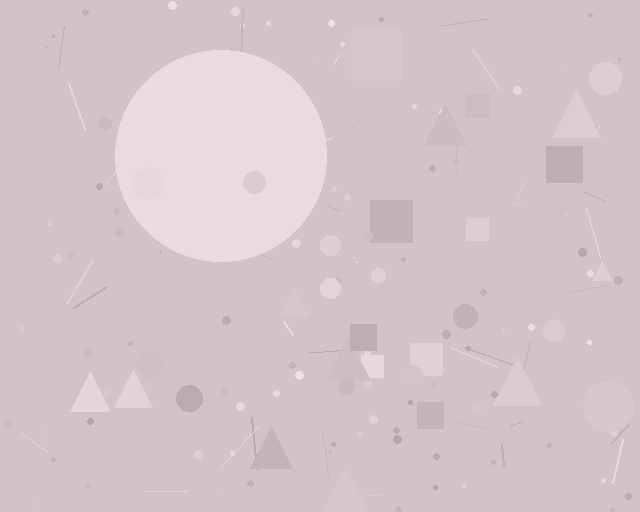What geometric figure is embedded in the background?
A circle is embedded in the background.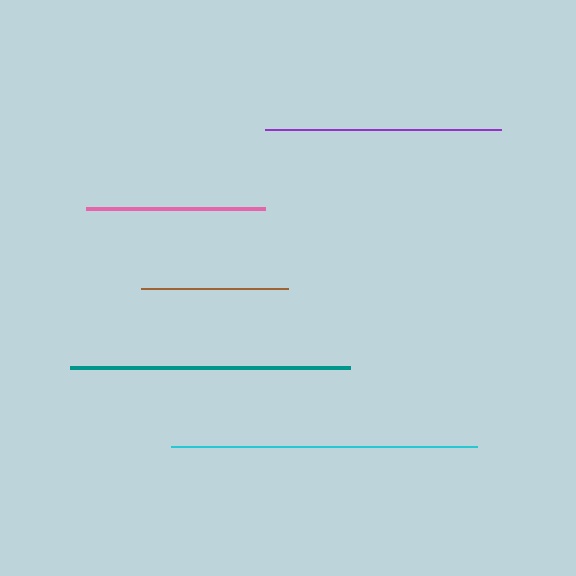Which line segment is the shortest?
The brown line is the shortest at approximately 148 pixels.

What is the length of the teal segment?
The teal segment is approximately 279 pixels long.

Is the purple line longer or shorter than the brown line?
The purple line is longer than the brown line.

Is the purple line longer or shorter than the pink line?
The purple line is longer than the pink line.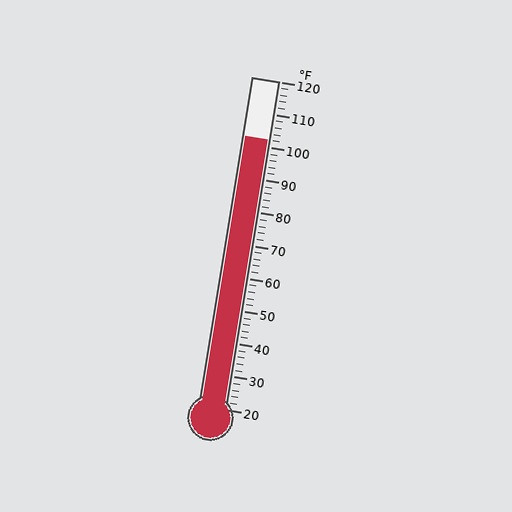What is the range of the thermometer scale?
The thermometer scale ranges from 20°F to 120°F.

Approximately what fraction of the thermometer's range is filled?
The thermometer is filled to approximately 80% of its range.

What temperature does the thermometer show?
The thermometer shows approximately 102°F.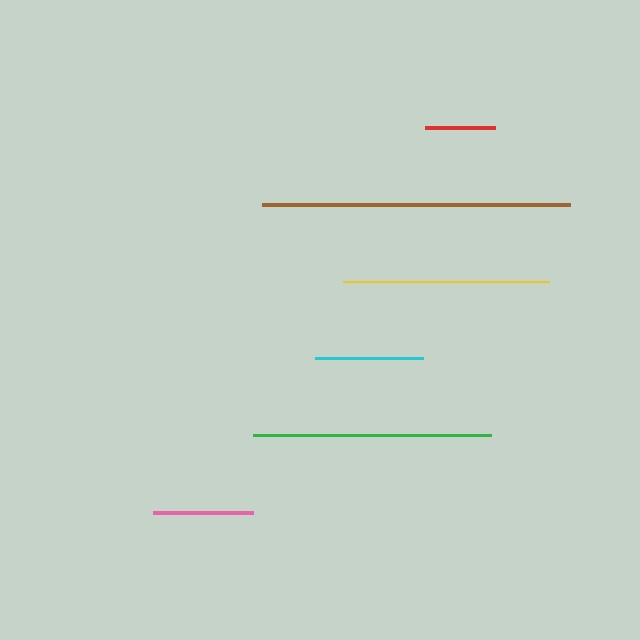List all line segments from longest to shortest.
From longest to shortest: brown, green, yellow, cyan, pink, red.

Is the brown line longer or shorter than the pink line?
The brown line is longer than the pink line.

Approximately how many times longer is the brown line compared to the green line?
The brown line is approximately 1.3 times the length of the green line.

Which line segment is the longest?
The brown line is the longest at approximately 308 pixels.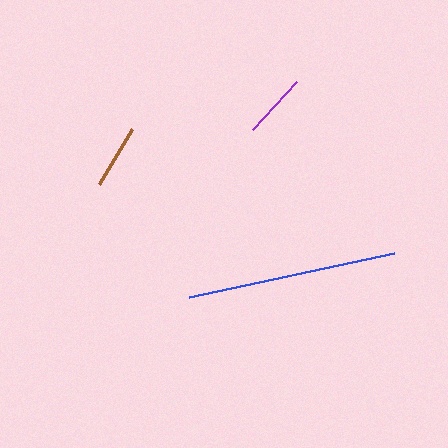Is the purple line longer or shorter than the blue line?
The blue line is longer than the purple line.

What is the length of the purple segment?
The purple segment is approximately 64 pixels long.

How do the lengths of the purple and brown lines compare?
The purple and brown lines are approximately the same length.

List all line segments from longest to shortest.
From longest to shortest: blue, purple, brown.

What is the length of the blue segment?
The blue segment is approximately 210 pixels long.